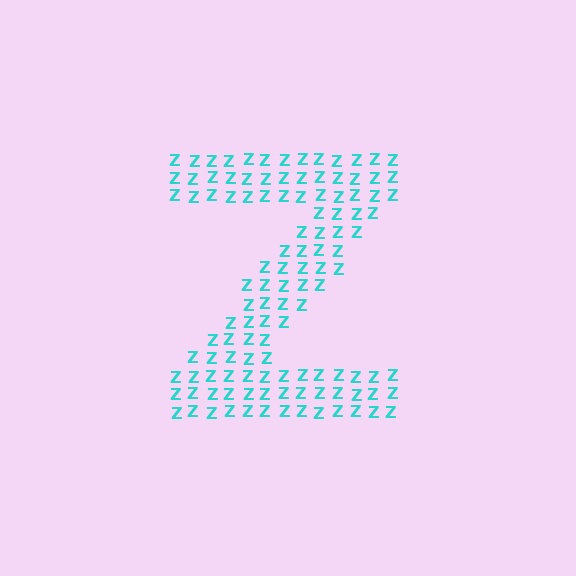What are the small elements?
The small elements are letter Z's.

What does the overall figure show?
The overall figure shows the letter Z.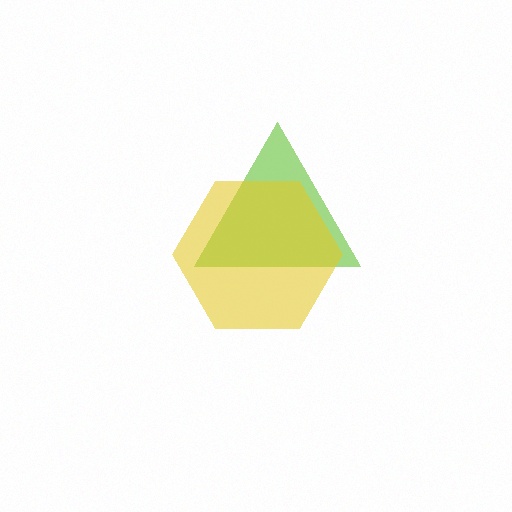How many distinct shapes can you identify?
There are 2 distinct shapes: a lime triangle, a yellow hexagon.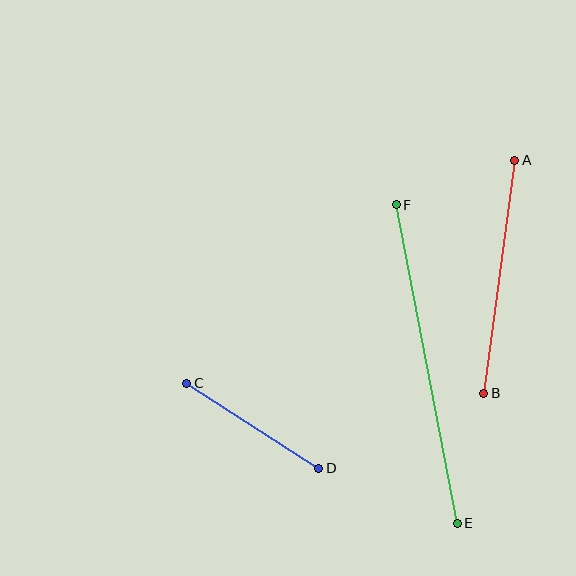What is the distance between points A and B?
The distance is approximately 235 pixels.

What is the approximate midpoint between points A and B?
The midpoint is at approximately (499, 277) pixels.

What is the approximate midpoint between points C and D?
The midpoint is at approximately (253, 426) pixels.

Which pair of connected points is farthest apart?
Points E and F are farthest apart.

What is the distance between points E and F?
The distance is approximately 325 pixels.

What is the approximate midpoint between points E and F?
The midpoint is at approximately (427, 364) pixels.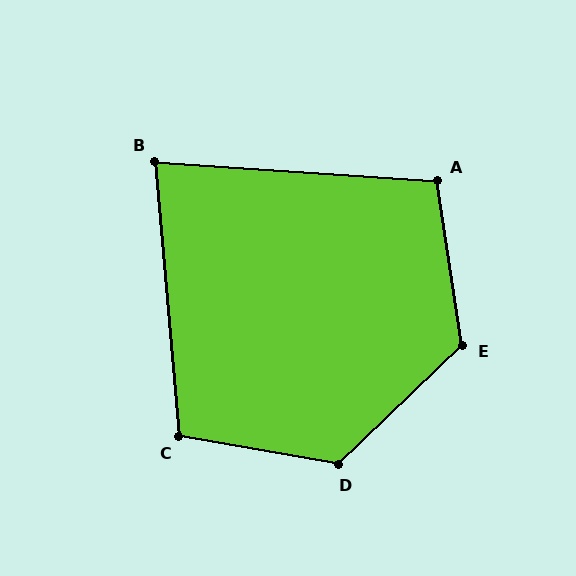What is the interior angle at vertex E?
Approximately 125 degrees (obtuse).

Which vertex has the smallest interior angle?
B, at approximately 81 degrees.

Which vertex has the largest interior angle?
D, at approximately 126 degrees.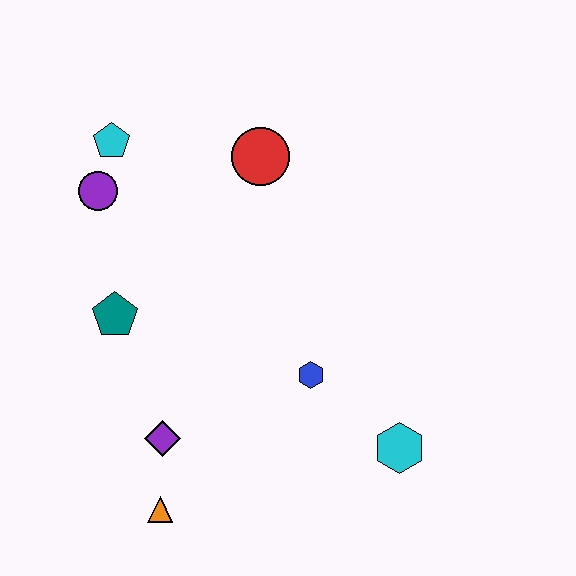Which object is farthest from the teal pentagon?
The cyan hexagon is farthest from the teal pentagon.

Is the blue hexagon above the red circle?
No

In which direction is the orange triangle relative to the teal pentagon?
The orange triangle is below the teal pentagon.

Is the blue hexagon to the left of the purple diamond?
No